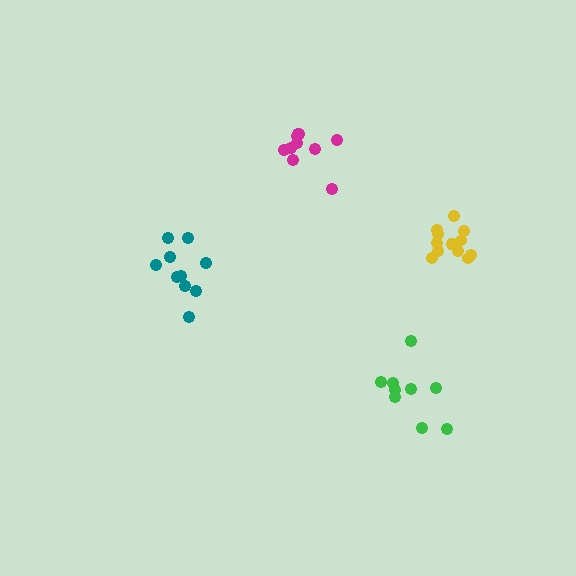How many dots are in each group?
Group 1: 10 dots, Group 2: 12 dots, Group 3: 10 dots, Group 4: 9 dots (41 total).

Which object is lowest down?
The green cluster is bottommost.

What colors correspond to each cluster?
The clusters are colored: magenta, yellow, teal, green.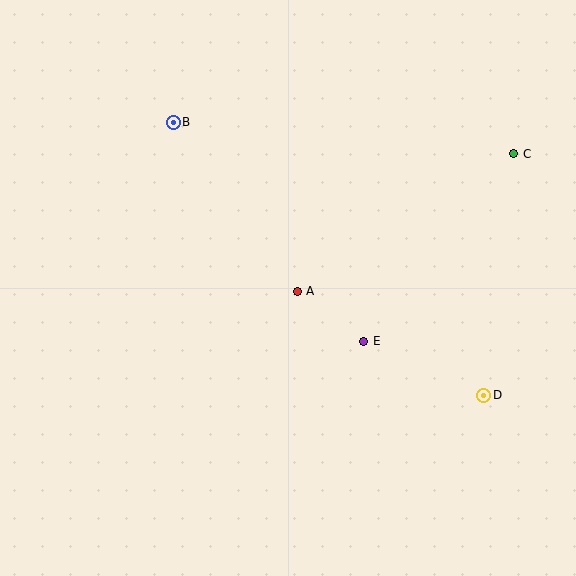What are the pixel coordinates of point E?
Point E is at (364, 341).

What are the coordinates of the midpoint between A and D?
The midpoint between A and D is at (391, 343).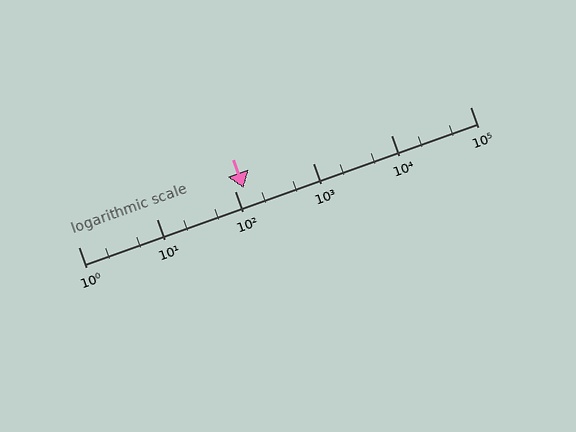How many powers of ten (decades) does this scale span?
The scale spans 5 decades, from 1 to 100000.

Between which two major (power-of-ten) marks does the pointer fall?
The pointer is between 100 and 1000.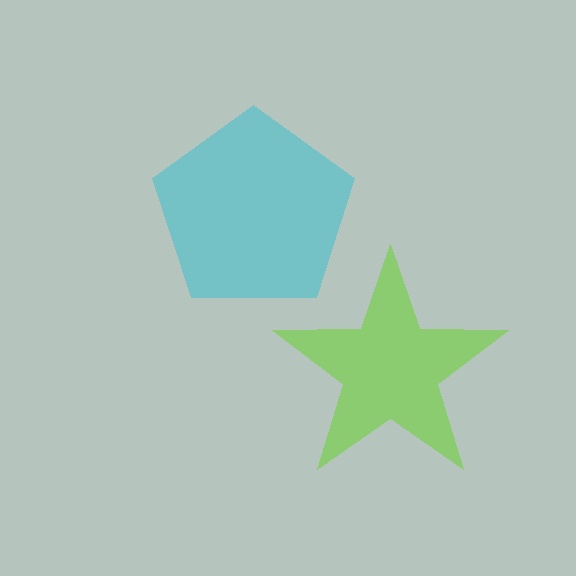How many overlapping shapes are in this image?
There are 2 overlapping shapes in the image.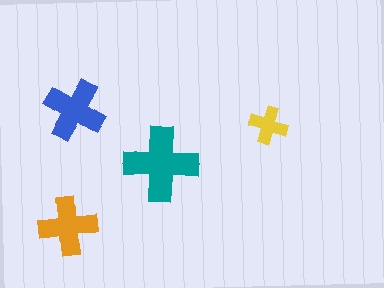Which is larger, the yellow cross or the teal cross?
The teal one.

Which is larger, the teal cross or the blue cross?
The teal one.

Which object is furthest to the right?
The yellow cross is rightmost.